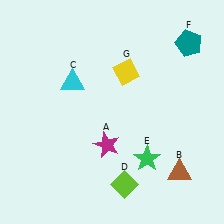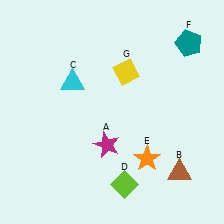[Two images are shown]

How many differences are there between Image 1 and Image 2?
There is 1 difference between the two images.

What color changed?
The star (E) changed from green in Image 1 to orange in Image 2.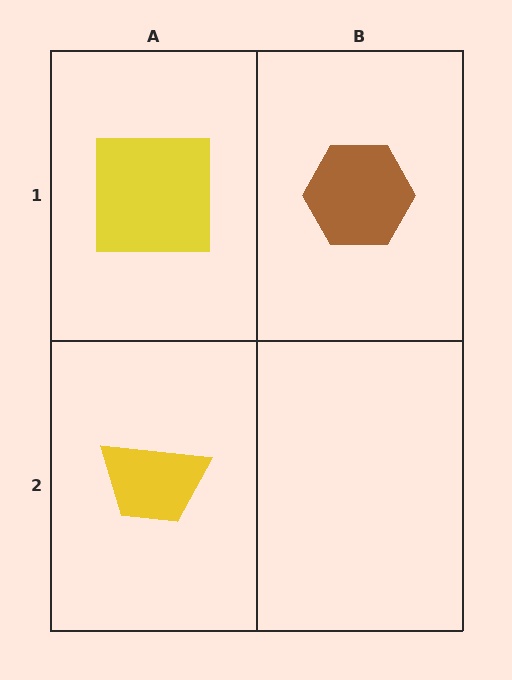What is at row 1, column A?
A yellow square.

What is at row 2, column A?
A yellow trapezoid.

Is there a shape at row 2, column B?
No, that cell is empty.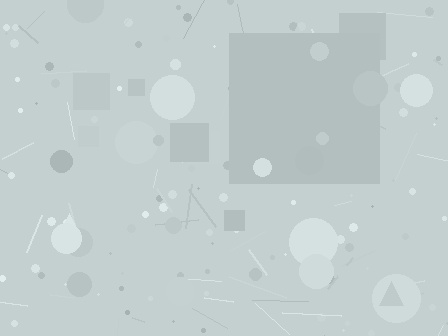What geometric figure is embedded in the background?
A square is embedded in the background.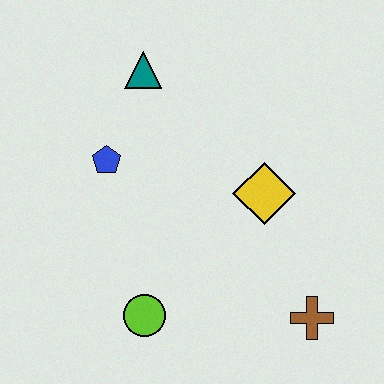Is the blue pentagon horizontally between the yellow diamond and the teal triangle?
No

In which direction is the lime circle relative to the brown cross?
The lime circle is to the left of the brown cross.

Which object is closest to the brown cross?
The yellow diamond is closest to the brown cross.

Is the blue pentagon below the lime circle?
No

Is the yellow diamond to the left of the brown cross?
Yes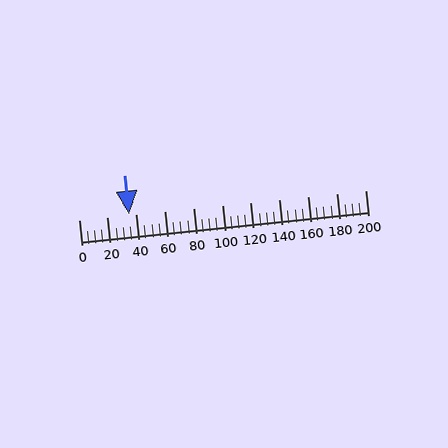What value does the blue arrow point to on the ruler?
The blue arrow points to approximately 35.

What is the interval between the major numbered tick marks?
The major tick marks are spaced 20 units apart.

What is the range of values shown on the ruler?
The ruler shows values from 0 to 200.